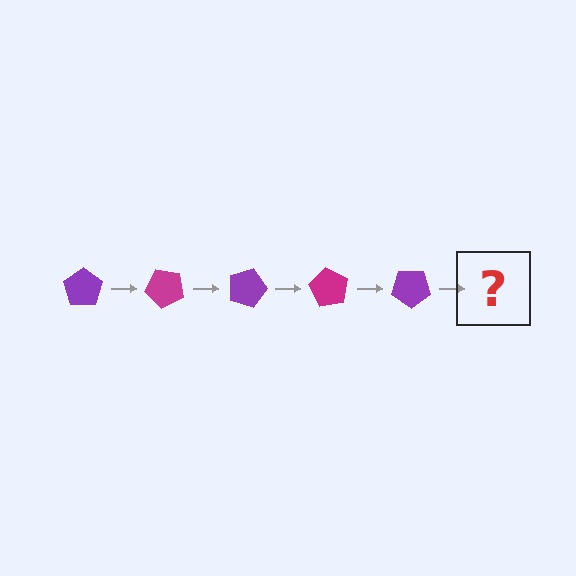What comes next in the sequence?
The next element should be a magenta pentagon, rotated 225 degrees from the start.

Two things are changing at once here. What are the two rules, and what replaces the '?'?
The two rules are that it rotates 45 degrees each step and the color cycles through purple and magenta. The '?' should be a magenta pentagon, rotated 225 degrees from the start.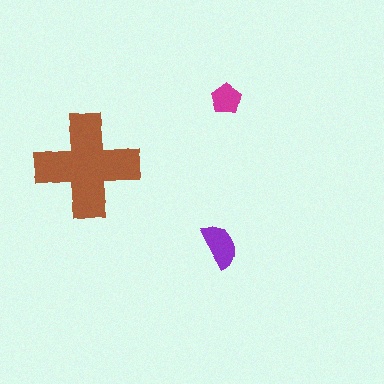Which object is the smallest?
The magenta pentagon.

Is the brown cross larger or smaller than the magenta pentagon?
Larger.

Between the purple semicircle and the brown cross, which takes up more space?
The brown cross.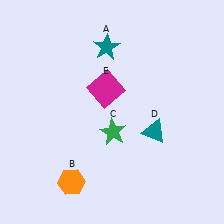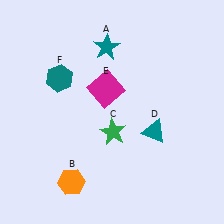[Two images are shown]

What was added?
A teal hexagon (F) was added in Image 2.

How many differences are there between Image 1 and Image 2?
There is 1 difference between the two images.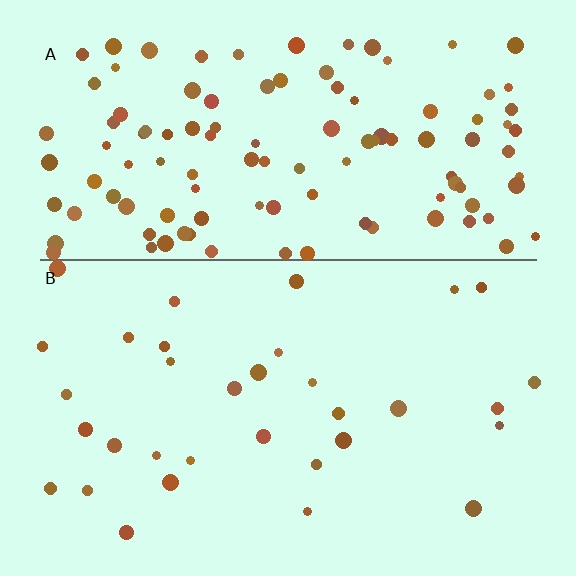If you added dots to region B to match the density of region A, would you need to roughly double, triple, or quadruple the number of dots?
Approximately quadruple.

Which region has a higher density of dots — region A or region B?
A (the top).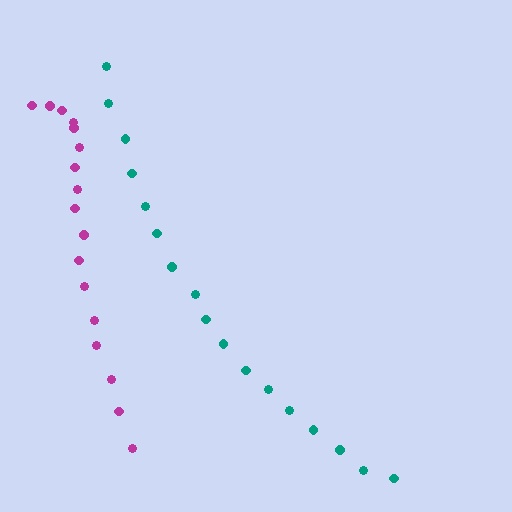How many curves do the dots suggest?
There are 2 distinct paths.